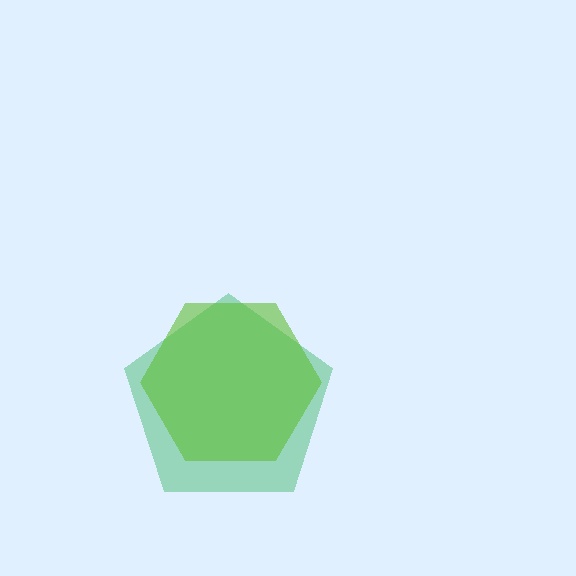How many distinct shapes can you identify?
There are 2 distinct shapes: a green pentagon, a lime hexagon.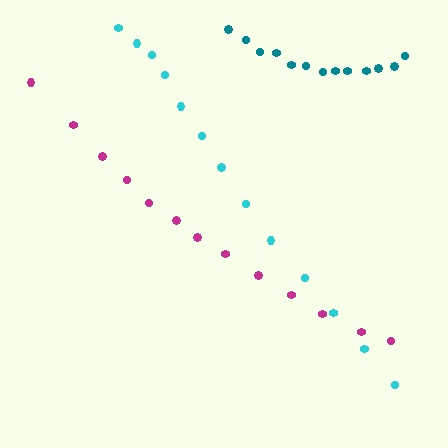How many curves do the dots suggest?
There are 3 distinct paths.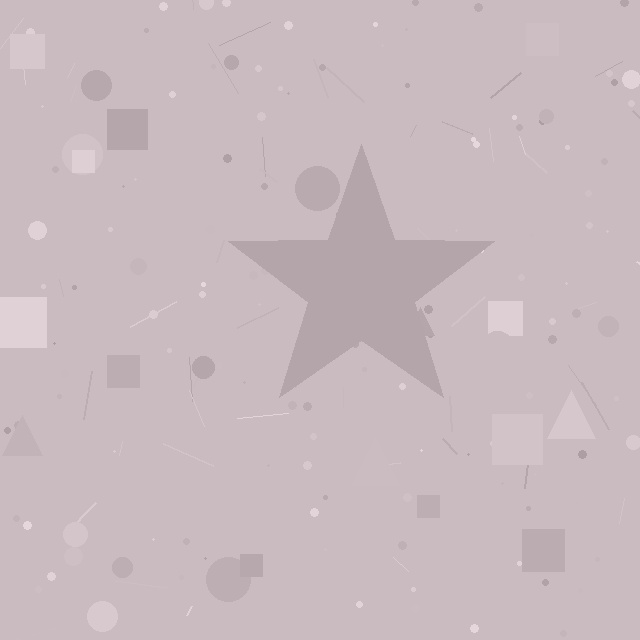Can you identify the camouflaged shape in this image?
The camouflaged shape is a star.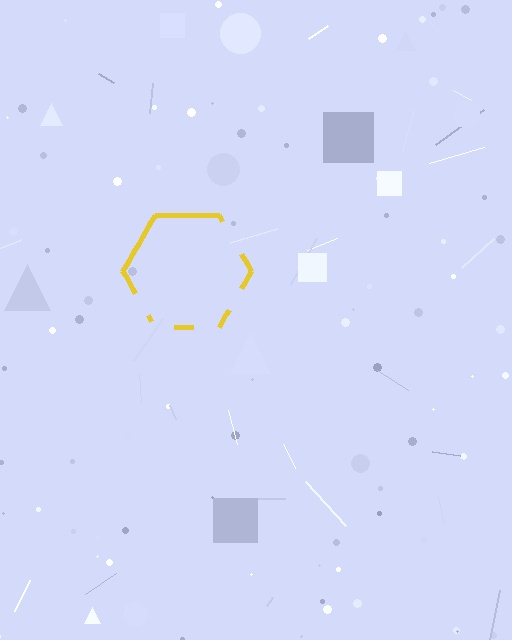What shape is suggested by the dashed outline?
The dashed outline suggests a hexagon.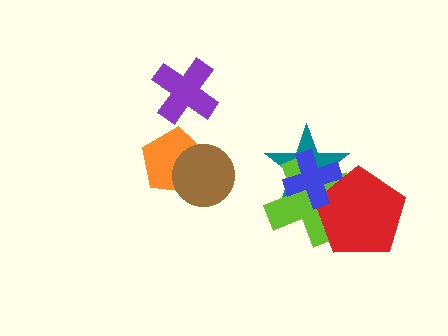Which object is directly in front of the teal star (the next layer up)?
The lime cross is directly in front of the teal star.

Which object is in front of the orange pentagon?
The brown circle is in front of the orange pentagon.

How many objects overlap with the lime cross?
3 objects overlap with the lime cross.